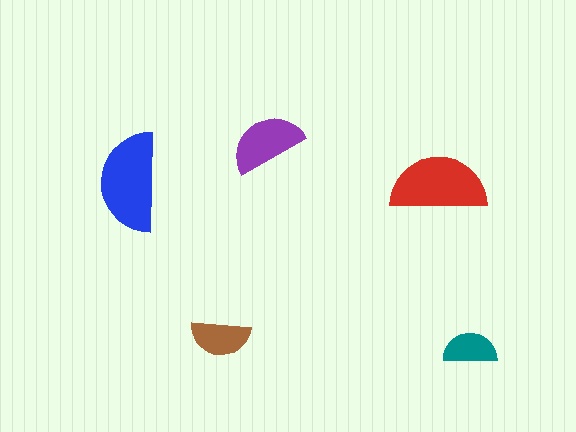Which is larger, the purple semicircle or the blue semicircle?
The blue one.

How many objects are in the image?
There are 5 objects in the image.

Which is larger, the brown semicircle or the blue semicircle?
The blue one.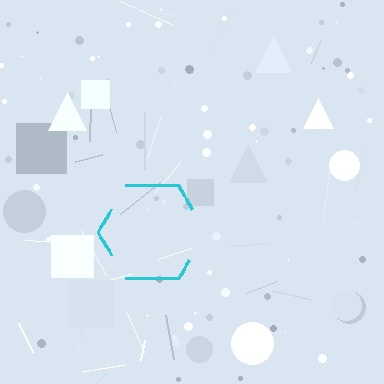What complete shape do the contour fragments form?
The contour fragments form a hexagon.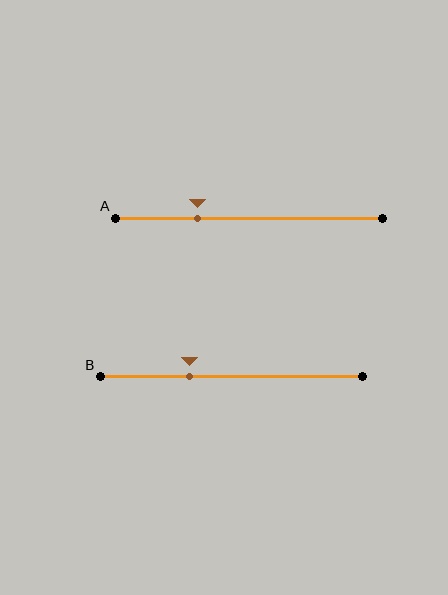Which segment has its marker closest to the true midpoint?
Segment B has its marker closest to the true midpoint.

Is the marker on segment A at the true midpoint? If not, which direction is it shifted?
No, the marker on segment A is shifted to the left by about 19% of the segment length.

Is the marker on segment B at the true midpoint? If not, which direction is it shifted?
No, the marker on segment B is shifted to the left by about 16% of the segment length.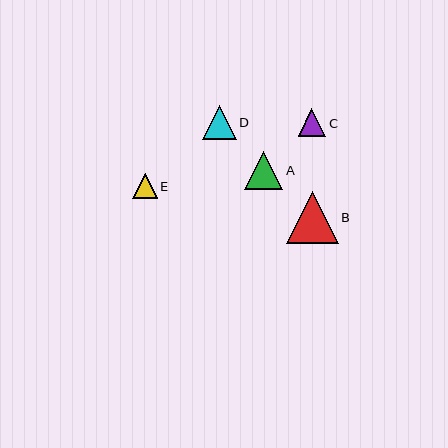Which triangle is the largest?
Triangle B is the largest with a size of approximately 51 pixels.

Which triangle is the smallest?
Triangle E is the smallest with a size of approximately 25 pixels.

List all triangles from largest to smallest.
From largest to smallest: B, A, D, C, E.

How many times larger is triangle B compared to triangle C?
Triangle B is approximately 1.9 times the size of triangle C.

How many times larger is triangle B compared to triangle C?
Triangle B is approximately 1.9 times the size of triangle C.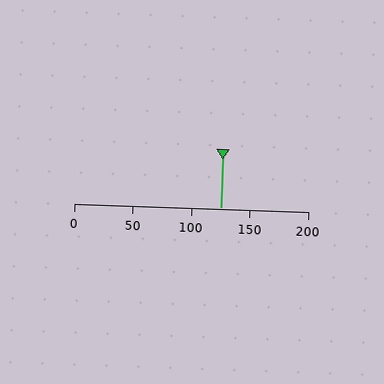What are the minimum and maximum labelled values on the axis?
The axis runs from 0 to 200.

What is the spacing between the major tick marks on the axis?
The major ticks are spaced 50 apart.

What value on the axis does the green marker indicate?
The marker indicates approximately 125.